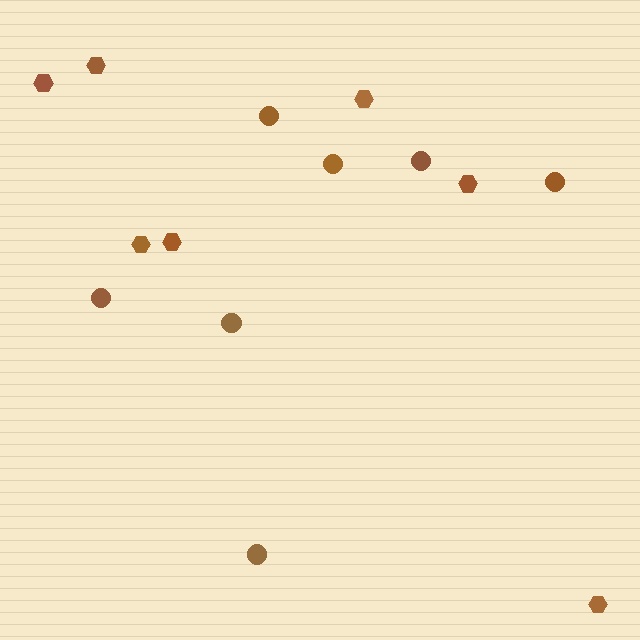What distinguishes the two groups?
There are 2 groups: one group of hexagons (7) and one group of circles (7).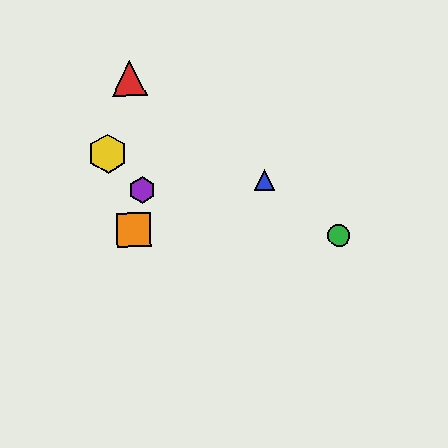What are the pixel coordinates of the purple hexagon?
The purple hexagon is at (142, 190).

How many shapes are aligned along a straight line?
3 shapes (the red triangle, the blue triangle, the green circle) are aligned along a straight line.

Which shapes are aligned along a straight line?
The red triangle, the blue triangle, the green circle are aligned along a straight line.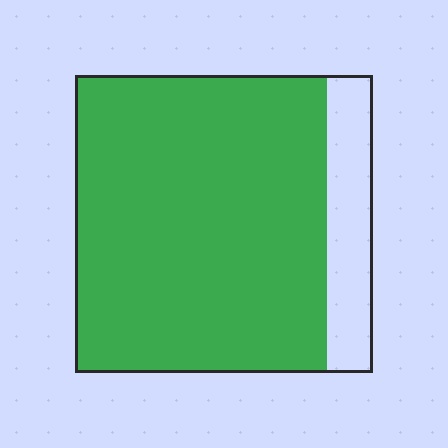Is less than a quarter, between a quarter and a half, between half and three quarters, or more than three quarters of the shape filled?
More than three quarters.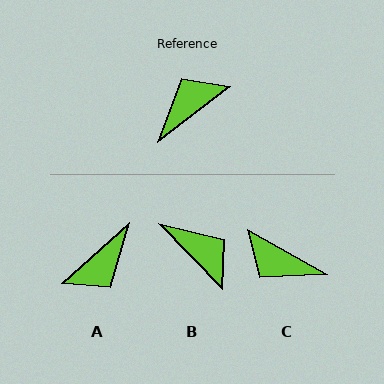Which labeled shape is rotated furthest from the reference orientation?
A, about 176 degrees away.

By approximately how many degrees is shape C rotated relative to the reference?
Approximately 113 degrees counter-clockwise.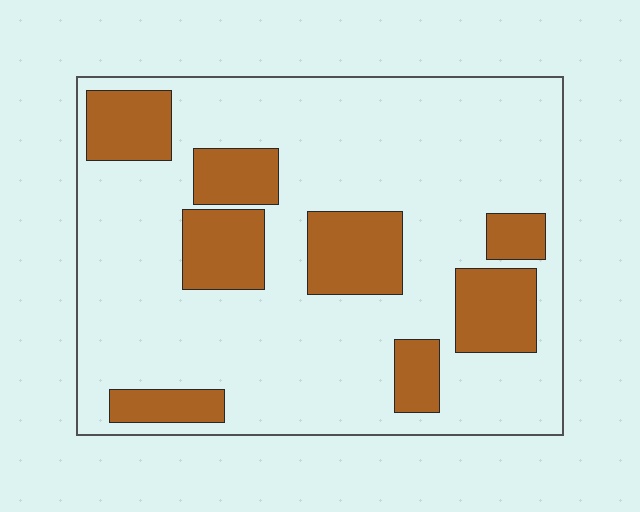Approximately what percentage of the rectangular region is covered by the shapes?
Approximately 25%.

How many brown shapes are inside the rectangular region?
8.